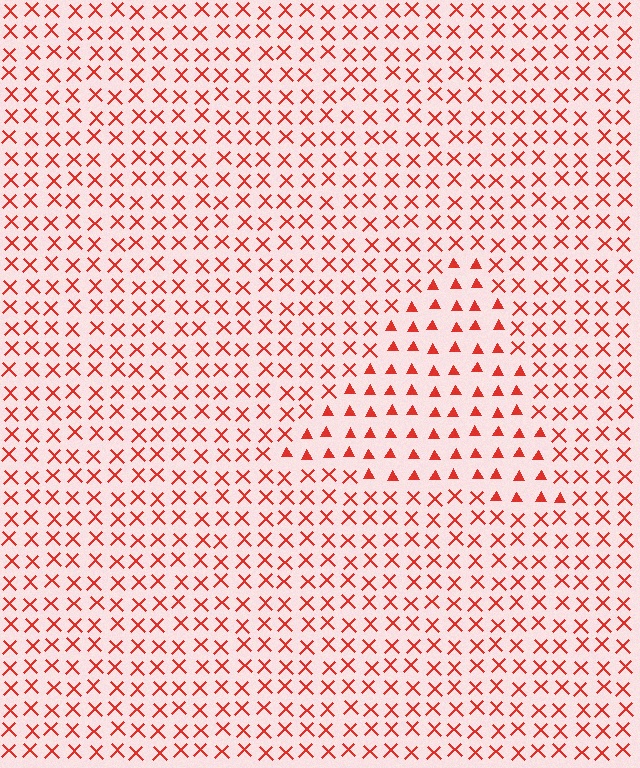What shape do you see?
I see a triangle.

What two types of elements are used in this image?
The image uses triangles inside the triangle region and X marks outside it.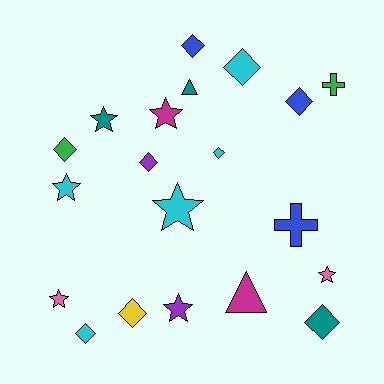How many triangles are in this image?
There are 2 triangles.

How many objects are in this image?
There are 20 objects.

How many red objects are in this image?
There are no red objects.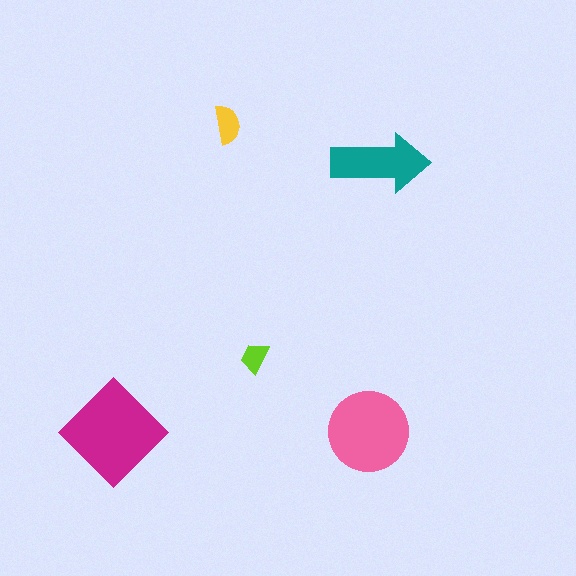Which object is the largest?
The magenta diamond.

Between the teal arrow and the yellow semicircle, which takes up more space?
The teal arrow.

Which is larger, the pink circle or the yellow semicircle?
The pink circle.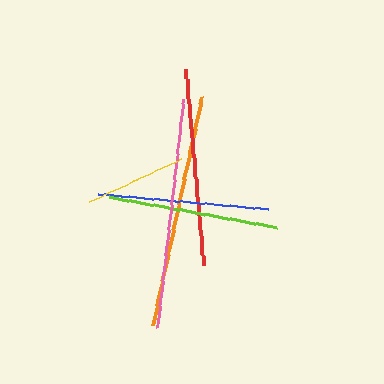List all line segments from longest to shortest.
From longest to shortest: orange, pink, red, blue, lime, yellow.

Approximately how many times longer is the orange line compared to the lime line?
The orange line is approximately 1.4 times the length of the lime line.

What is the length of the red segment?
The red segment is approximately 196 pixels long.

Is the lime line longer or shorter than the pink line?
The pink line is longer than the lime line.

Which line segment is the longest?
The orange line is the longest at approximately 233 pixels.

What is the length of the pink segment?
The pink segment is approximately 231 pixels long.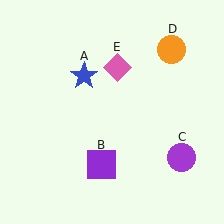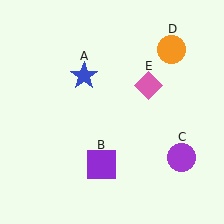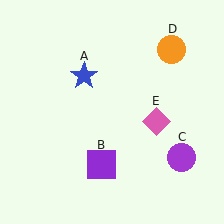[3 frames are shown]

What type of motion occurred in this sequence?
The pink diamond (object E) rotated clockwise around the center of the scene.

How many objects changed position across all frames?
1 object changed position: pink diamond (object E).